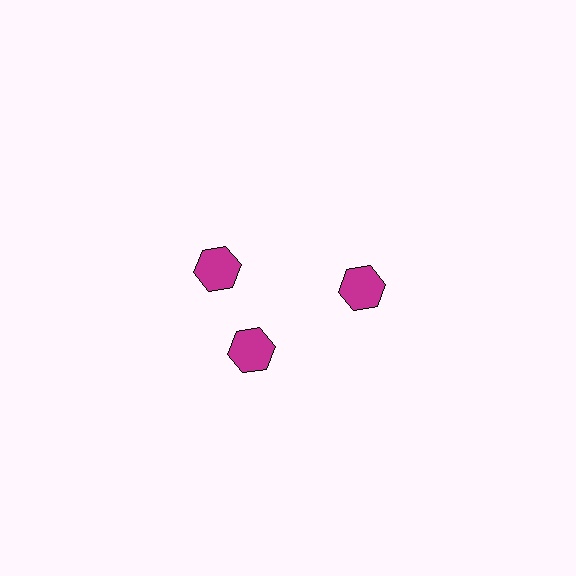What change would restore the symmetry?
The symmetry would be restored by rotating it back into even spacing with its neighbors so that all 3 hexagons sit at equal angles and equal distance from the center.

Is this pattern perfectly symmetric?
No. The 3 magenta hexagons are arranged in a ring, but one element near the 11 o'clock position is rotated out of alignment along the ring, breaking the 3-fold rotational symmetry.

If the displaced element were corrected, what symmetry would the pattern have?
It would have 3-fold rotational symmetry — the pattern would map onto itself every 120 degrees.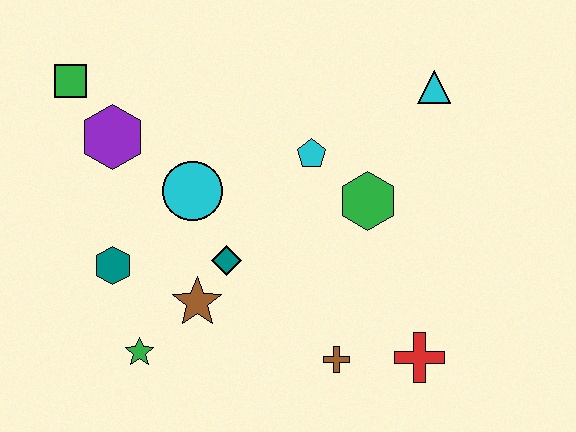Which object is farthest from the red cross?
The green square is farthest from the red cross.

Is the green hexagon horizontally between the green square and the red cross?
Yes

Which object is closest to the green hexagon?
The cyan pentagon is closest to the green hexagon.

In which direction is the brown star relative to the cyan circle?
The brown star is below the cyan circle.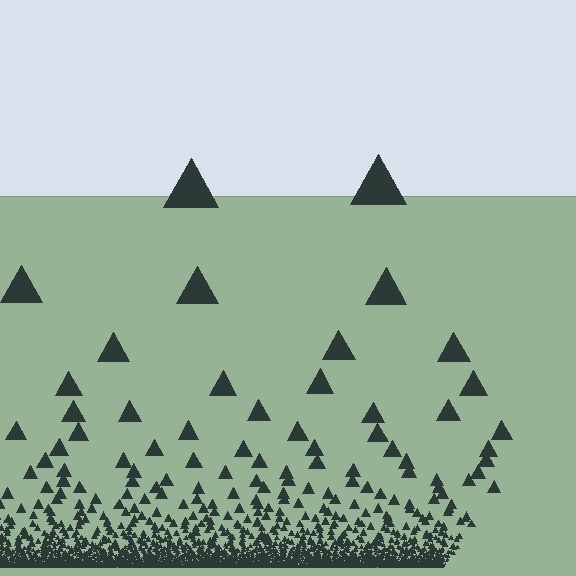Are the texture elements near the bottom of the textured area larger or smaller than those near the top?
Smaller. The gradient is inverted — elements near the bottom are smaller and denser.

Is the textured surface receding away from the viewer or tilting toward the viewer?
The surface appears to tilt toward the viewer. Texture elements get larger and sparser toward the top.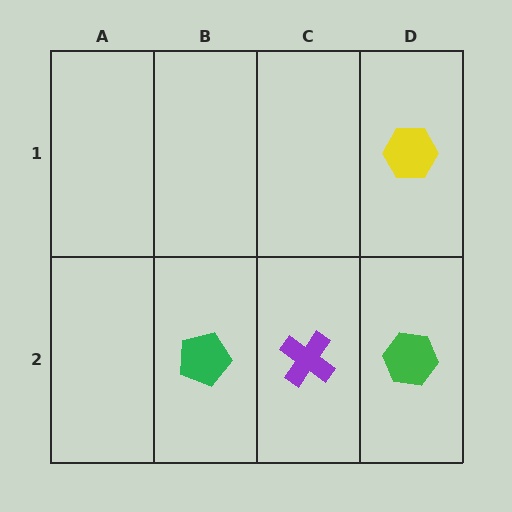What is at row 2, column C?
A purple cross.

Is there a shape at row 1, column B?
No, that cell is empty.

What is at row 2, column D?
A green hexagon.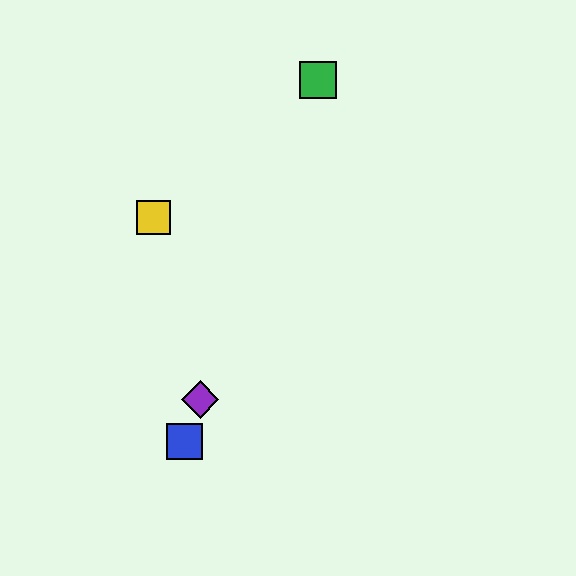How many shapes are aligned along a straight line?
4 shapes (the red diamond, the blue square, the green square, the purple diamond) are aligned along a straight line.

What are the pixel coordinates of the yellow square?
The yellow square is at (154, 217).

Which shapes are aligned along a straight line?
The red diamond, the blue square, the green square, the purple diamond are aligned along a straight line.